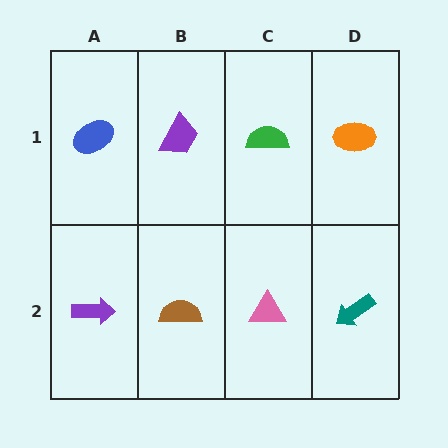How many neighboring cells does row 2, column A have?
2.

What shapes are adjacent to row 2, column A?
A blue ellipse (row 1, column A), a brown semicircle (row 2, column B).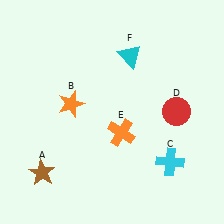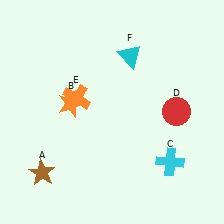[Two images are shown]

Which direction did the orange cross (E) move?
The orange cross (E) moved left.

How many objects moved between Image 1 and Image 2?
1 object moved between the two images.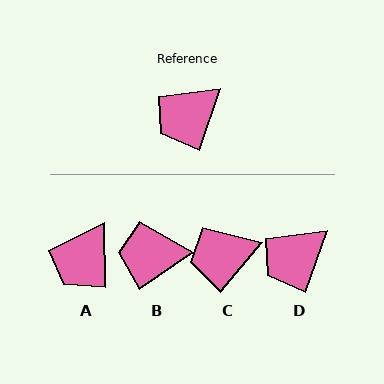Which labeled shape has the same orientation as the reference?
D.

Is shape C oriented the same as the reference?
No, it is off by about 21 degrees.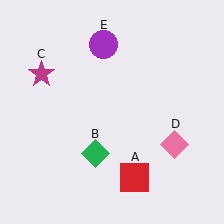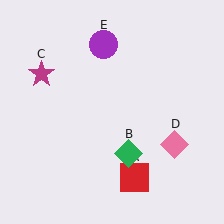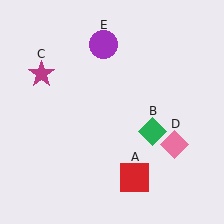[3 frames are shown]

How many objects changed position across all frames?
1 object changed position: green diamond (object B).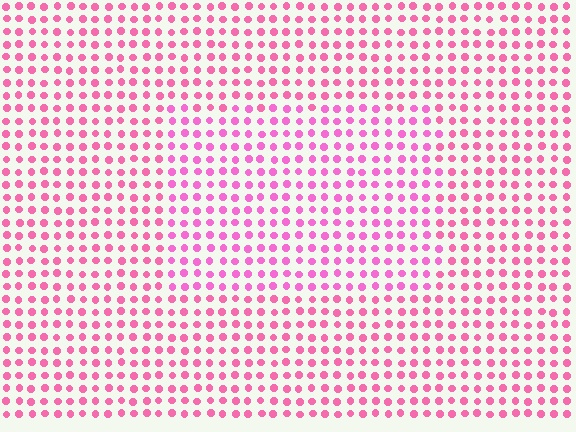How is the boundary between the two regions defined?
The boundary is defined purely by a slight shift in hue (about 17 degrees). Spacing, size, and orientation are identical on both sides.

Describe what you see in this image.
The image is filled with small pink elements in a uniform arrangement. A rectangle-shaped region is visible where the elements are tinted to a slightly different hue, forming a subtle color boundary.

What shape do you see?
I see a rectangle.